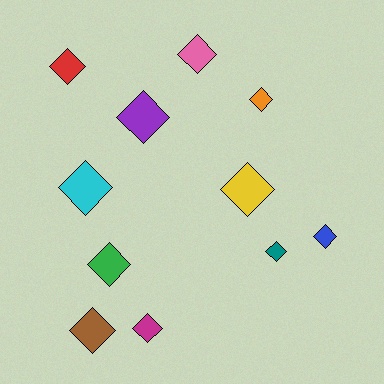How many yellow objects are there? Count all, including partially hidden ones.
There is 1 yellow object.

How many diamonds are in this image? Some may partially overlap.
There are 11 diamonds.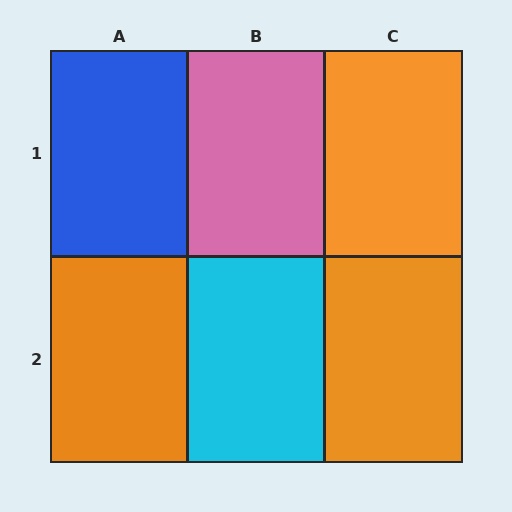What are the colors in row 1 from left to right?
Blue, pink, orange.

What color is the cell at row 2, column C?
Orange.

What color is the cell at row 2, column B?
Cyan.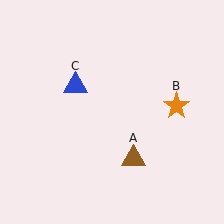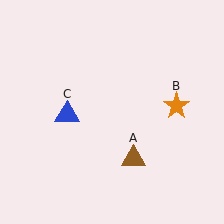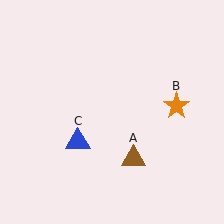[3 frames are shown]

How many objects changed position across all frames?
1 object changed position: blue triangle (object C).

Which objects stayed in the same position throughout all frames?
Brown triangle (object A) and orange star (object B) remained stationary.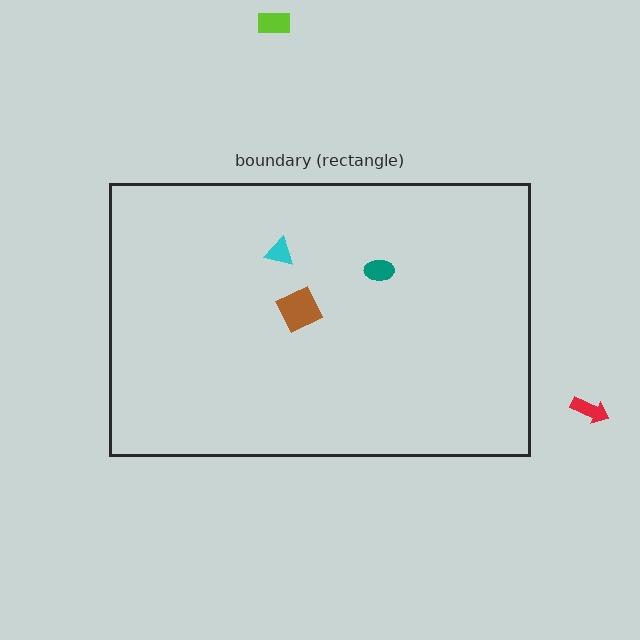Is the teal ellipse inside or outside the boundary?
Inside.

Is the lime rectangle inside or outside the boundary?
Outside.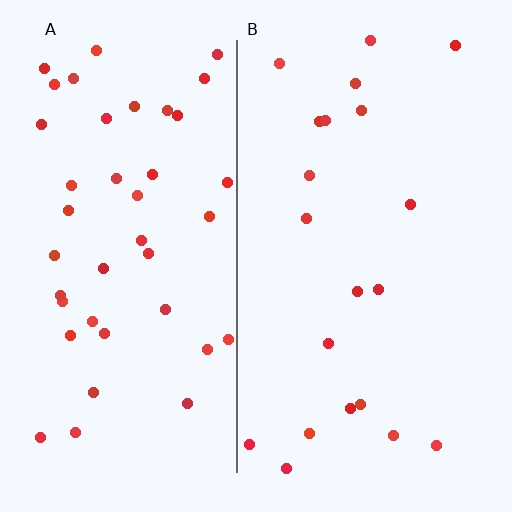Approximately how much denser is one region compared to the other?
Approximately 2.0× — region A over region B.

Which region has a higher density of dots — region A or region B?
A (the left).